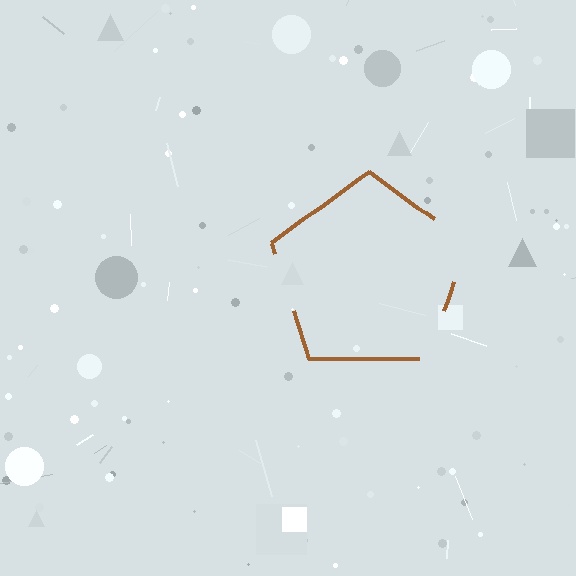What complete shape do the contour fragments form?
The contour fragments form a pentagon.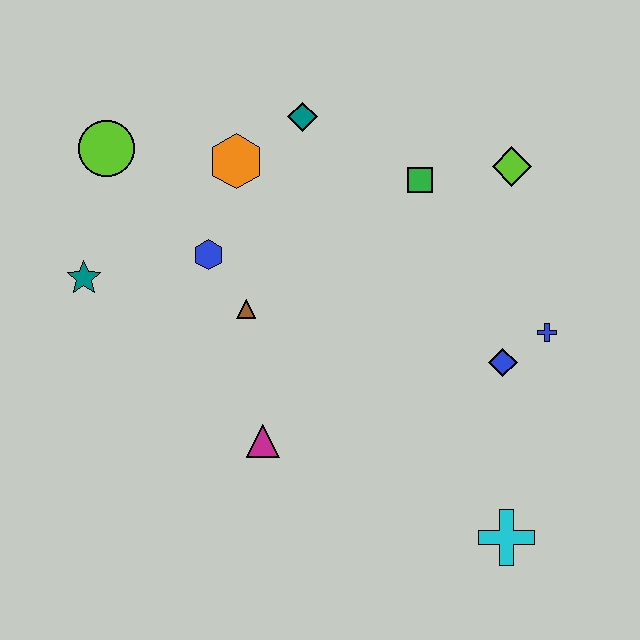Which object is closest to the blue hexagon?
The brown triangle is closest to the blue hexagon.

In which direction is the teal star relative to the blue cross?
The teal star is to the left of the blue cross.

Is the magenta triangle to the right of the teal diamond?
No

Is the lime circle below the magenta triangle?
No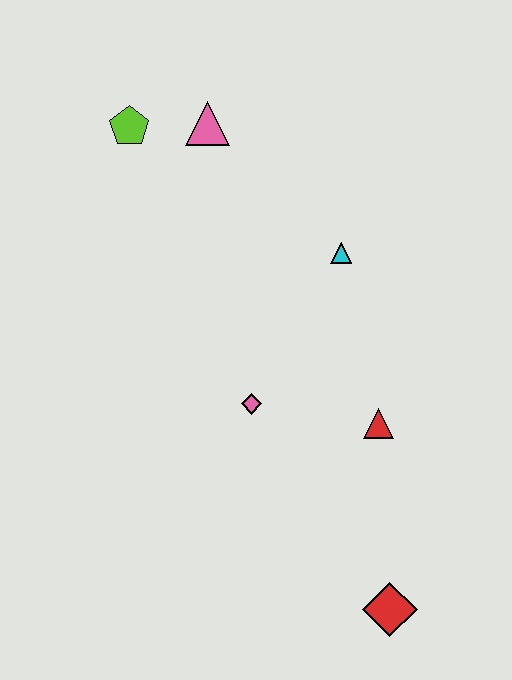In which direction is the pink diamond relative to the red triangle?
The pink diamond is to the left of the red triangle.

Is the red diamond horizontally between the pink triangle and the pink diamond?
No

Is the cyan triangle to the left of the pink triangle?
No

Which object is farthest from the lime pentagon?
The red diamond is farthest from the lime pentagon.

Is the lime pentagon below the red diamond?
No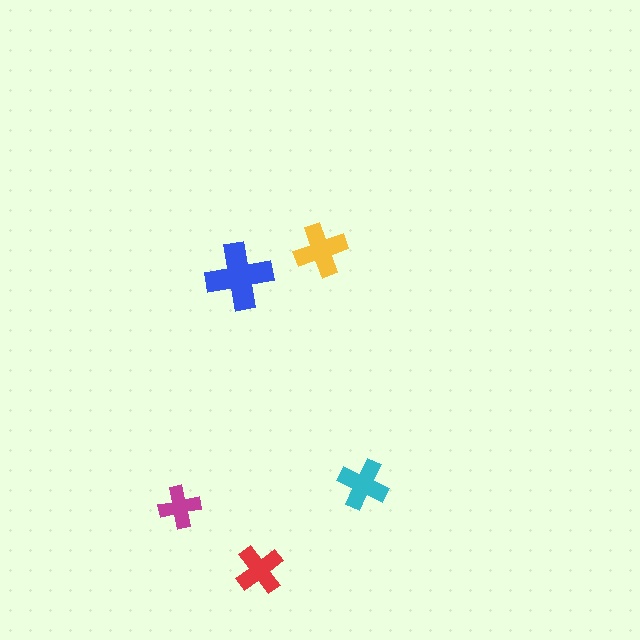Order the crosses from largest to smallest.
the blue one, the yellow one, the cyan one, the red one, the magenta one.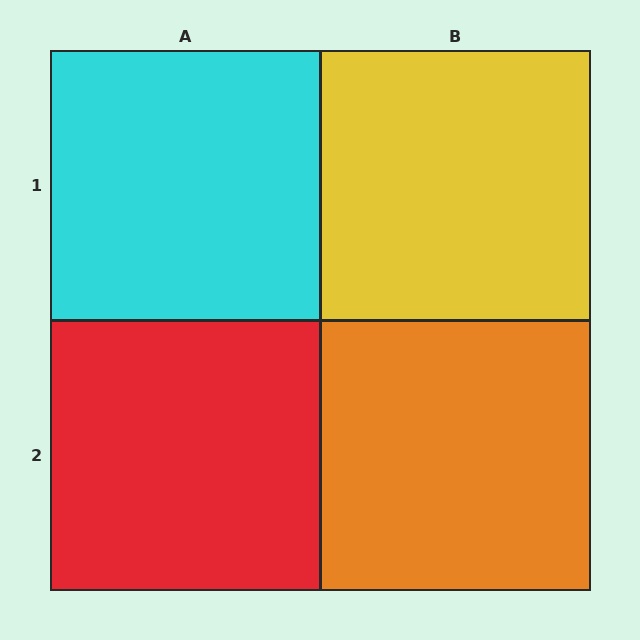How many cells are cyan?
1 cell is cyan.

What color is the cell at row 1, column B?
Yellow.